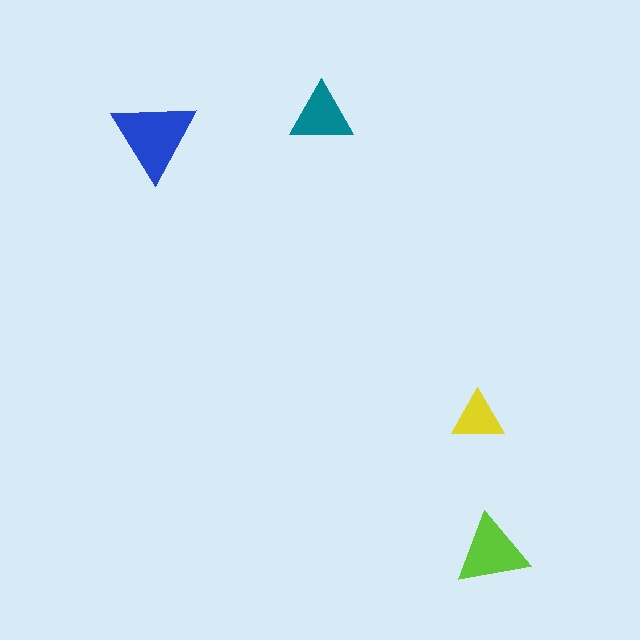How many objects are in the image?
There are 4 objects in the image.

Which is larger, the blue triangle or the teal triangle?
The blue one.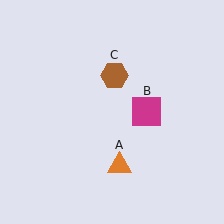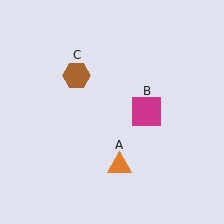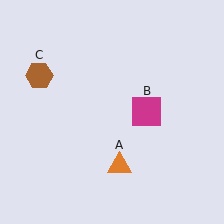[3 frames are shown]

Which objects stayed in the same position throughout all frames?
Orange triangle (object A) and magenta square (object B) remained stationary.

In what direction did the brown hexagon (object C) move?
The brown hexagon (object C) moved left.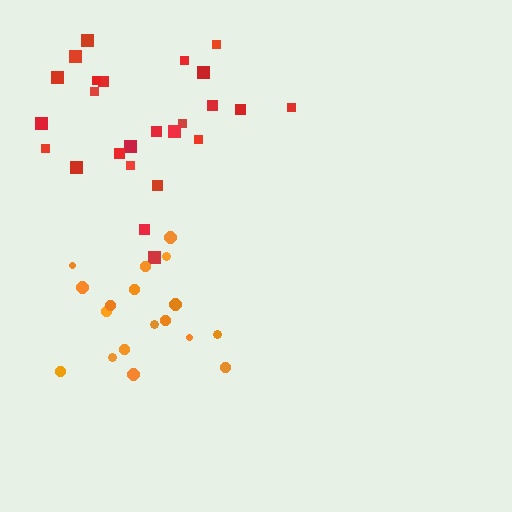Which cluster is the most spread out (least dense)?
Orange.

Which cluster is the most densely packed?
Red.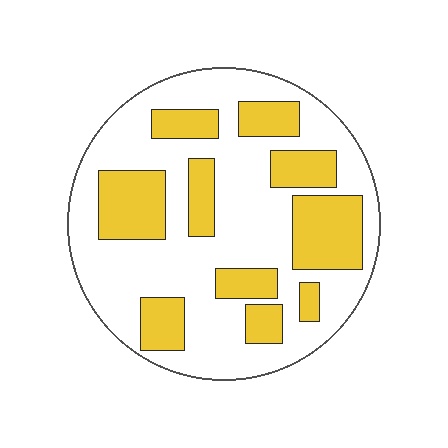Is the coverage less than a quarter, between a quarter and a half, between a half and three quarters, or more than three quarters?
Between a quarter and a half.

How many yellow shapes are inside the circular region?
10.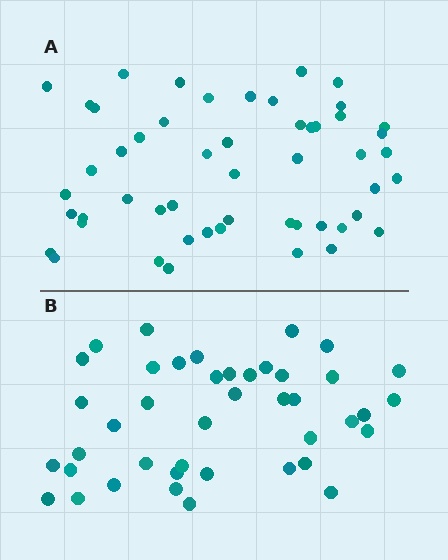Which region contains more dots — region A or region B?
Region A (the top region) has more dots.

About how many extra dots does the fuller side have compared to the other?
Region A has roughly 10 or so more dots than region B.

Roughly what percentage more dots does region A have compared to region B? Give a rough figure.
About 25% more.